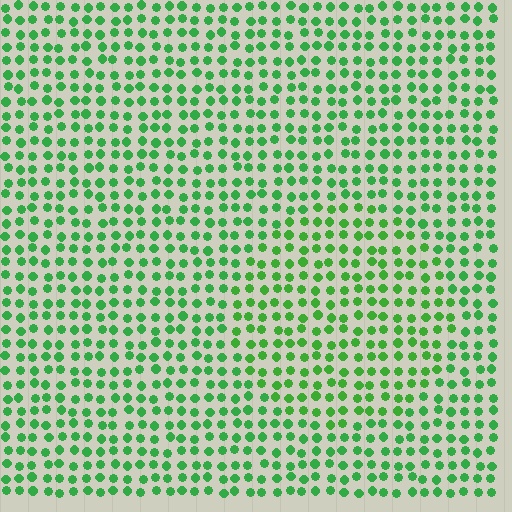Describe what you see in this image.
The image is filled with small green elements in a uniform arrangement. A circle-shaped region is visible where the elements are tinted to a slightly different hue, forming a subtle color boundary.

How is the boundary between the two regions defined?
The boundary is defined purely by a slight shift in hue (about 15 degrees). Spacing, size, and orientation are identical on both sides.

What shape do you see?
I see a circle.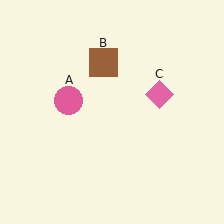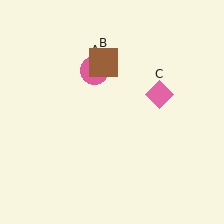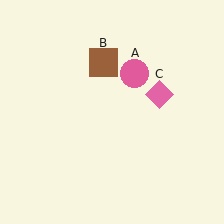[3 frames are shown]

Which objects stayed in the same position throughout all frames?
Brown square (object B) and pink diamond (object C) remained stationary.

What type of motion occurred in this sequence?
The pink circle (object A) rotated clockwise around the center of the scene.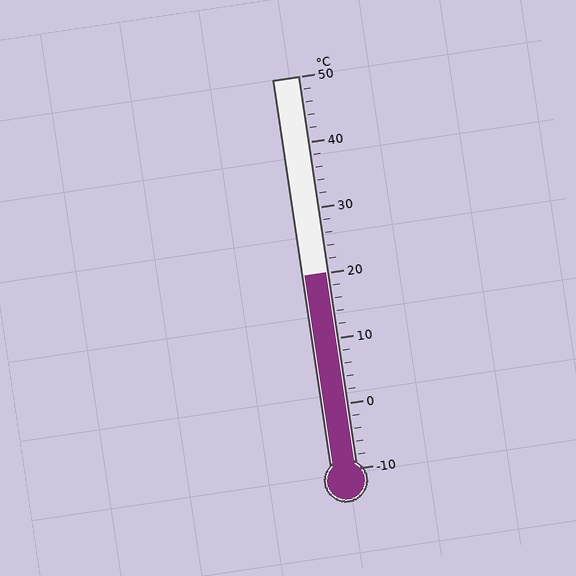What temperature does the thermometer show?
The thermometer shows approximately 20°C.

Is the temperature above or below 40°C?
The temperature is below 40°C.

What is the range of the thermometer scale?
The thermometer scale ranges from -10°C to 50°C.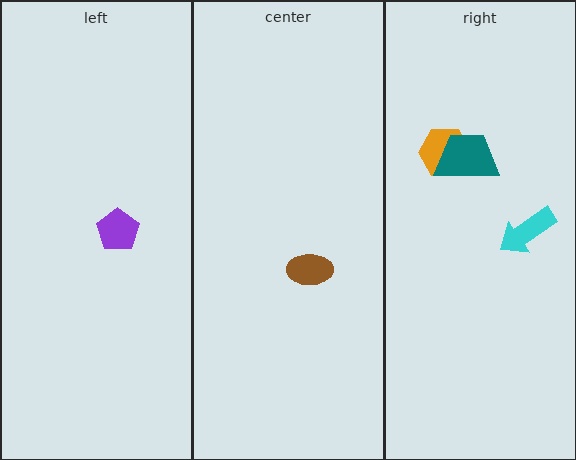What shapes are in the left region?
The purple pentagon.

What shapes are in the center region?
The brown ellipse.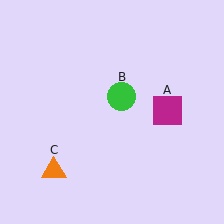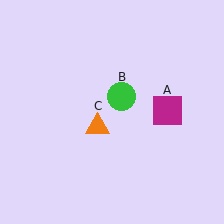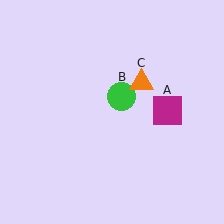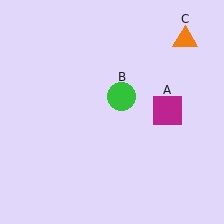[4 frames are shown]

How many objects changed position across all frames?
1 object changed position: orange triangle (object C).